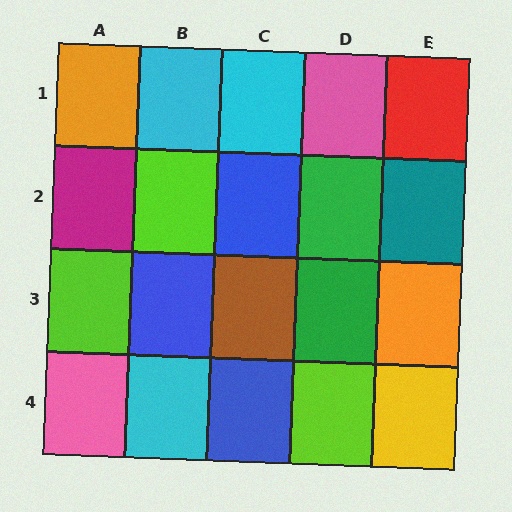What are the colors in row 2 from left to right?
Magenta, lime, blue, green, teal.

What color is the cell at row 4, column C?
Blue.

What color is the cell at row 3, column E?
Orange.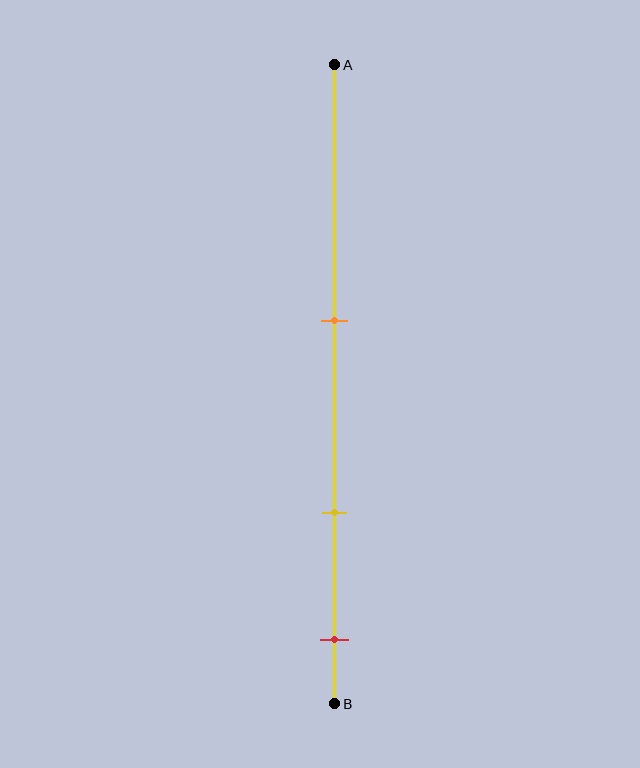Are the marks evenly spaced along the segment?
Yes, the marks are approximately evenly spaced.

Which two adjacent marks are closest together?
The yellow and red marks are the closest adjacent pair.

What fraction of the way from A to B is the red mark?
The red mark is approximately 90% (0.9) of the way from A to B.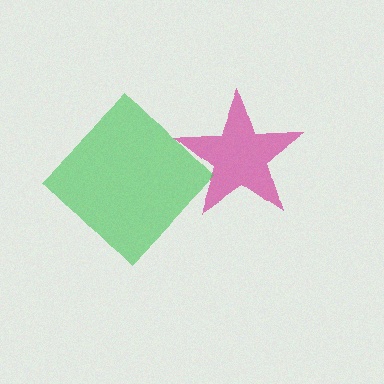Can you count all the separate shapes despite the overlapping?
Yes, there are 2 separate shapes.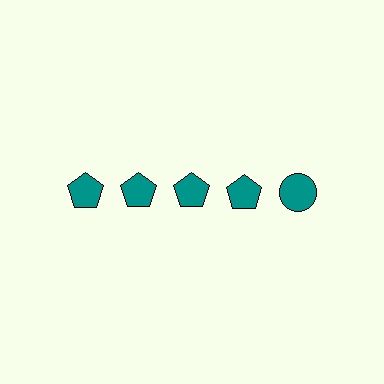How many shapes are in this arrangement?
There are 5 shapes arranged in a grid pattern.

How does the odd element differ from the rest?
It has a different shape: circle instead of pentagon.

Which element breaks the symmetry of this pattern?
The teal circle in the top row, rightmost column breaks the symmetry. All other shapes are teal pentagons.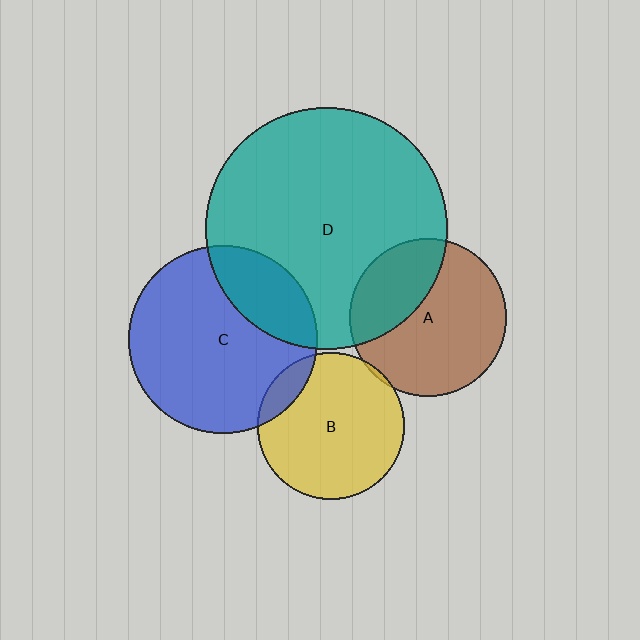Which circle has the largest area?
Circle D (teal).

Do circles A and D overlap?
Yes.